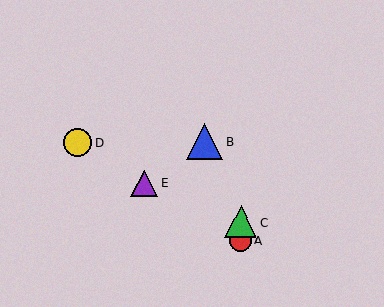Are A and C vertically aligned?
Yes, both are at x≈241.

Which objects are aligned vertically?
Objects A, C are aligned vertically.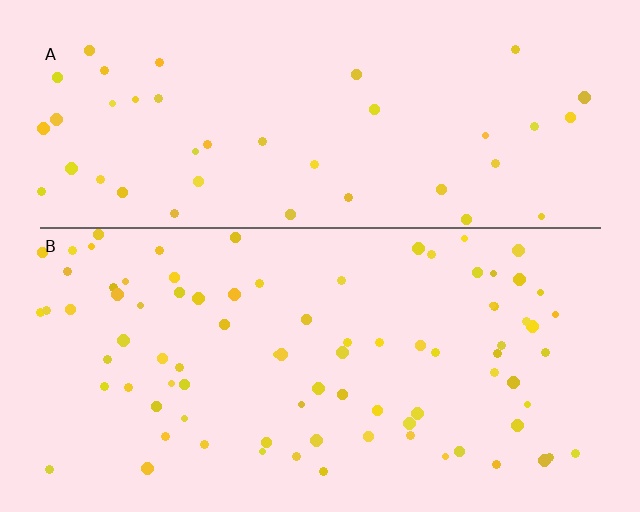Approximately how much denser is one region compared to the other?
Approximately 2.0× — region B over region A.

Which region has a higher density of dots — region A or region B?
B (the bottom).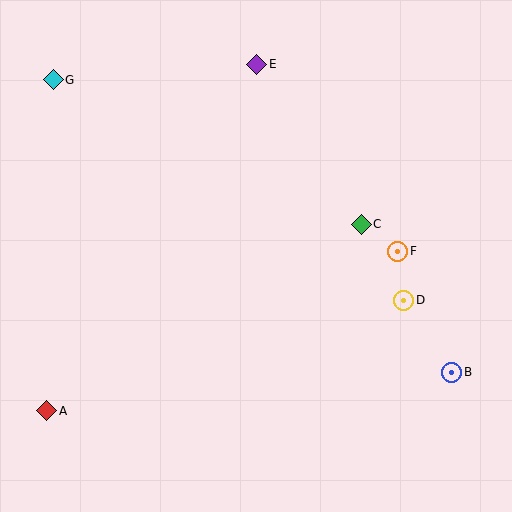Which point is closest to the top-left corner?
Point G is closest to the top-left corner.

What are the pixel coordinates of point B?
Point B is at (452, 372).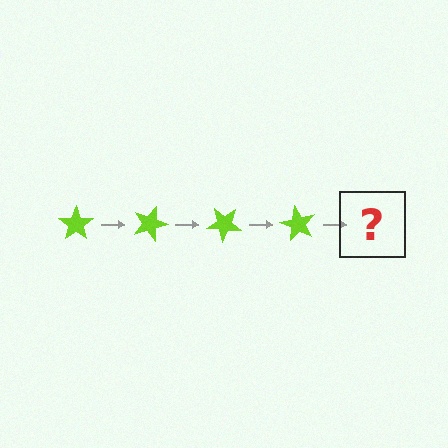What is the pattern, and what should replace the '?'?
The pattern is that the star rotates 20 degrees each step. The '?' should be a lime star rotated 80 degrees.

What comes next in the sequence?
The next element should be a lime star rotated 80 degrees.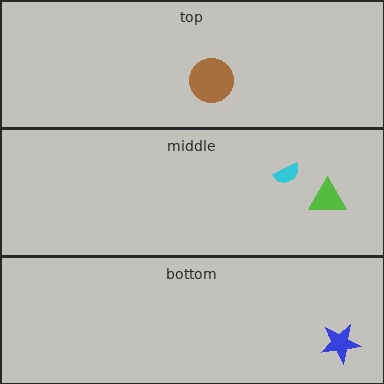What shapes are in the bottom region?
The blue star.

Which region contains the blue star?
The bottom region.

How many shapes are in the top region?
1.